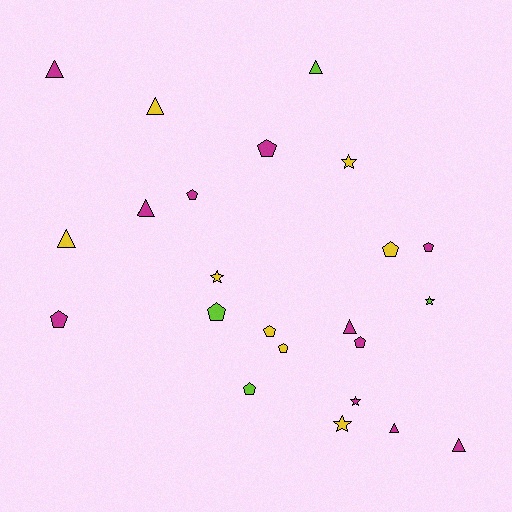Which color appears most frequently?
Magenta, with 11 objects.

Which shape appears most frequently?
Pentagon, with 10 objects.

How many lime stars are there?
There is 1 lime star.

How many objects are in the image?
There are 23 objects.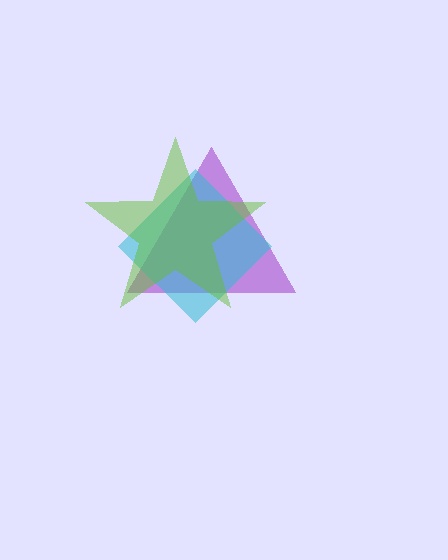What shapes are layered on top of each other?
The layered shapes are: a purple triangle, a cyan diamond, a lime star.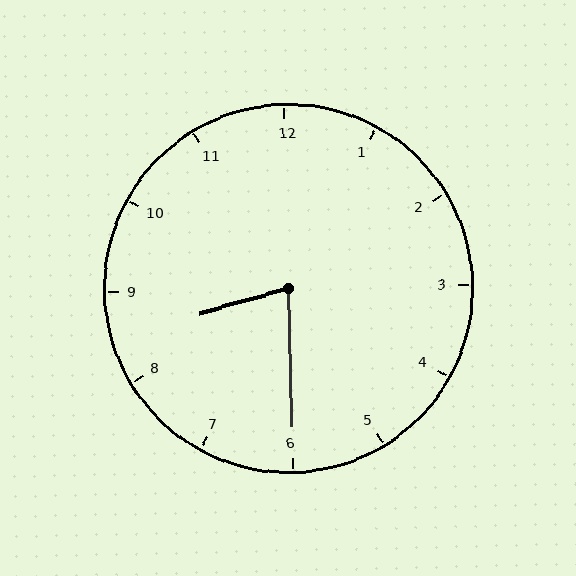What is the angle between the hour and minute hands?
Approximately 75 degrees.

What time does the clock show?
8:30.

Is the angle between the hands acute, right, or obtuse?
It is acute.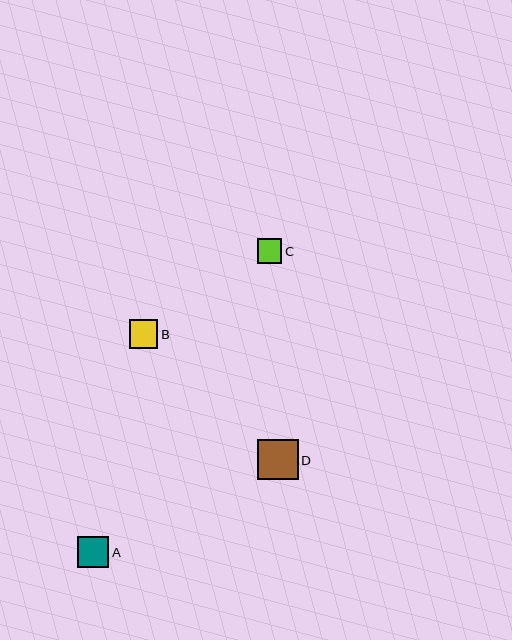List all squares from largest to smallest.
From largest to smallest: D, A, B, C.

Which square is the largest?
Square D is the largest with a size of approximately 41 pixels.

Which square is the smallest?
Square C is the smallest with a size of approximately 25 pixels.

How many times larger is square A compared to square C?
Square A is approximately 1.3 times the size of square C.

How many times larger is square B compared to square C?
Square B is approximately 1.2 times the size of square C.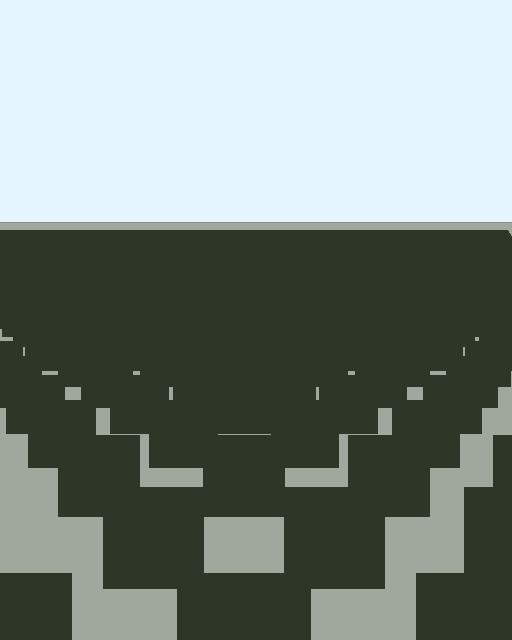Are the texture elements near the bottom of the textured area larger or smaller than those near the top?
Larger. Near the bottom, elements are closer to the viewer and appear at a bigger on-screen size.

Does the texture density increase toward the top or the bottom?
Density increases toward the top.